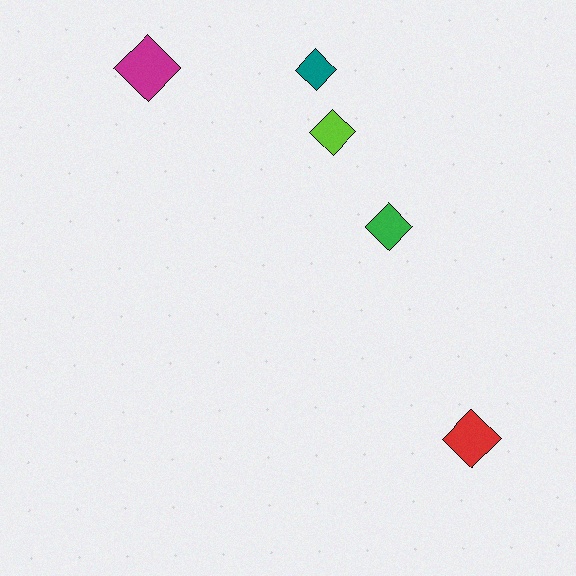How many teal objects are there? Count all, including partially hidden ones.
There is 1 teal object.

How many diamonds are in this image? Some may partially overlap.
There are 5 diamonds.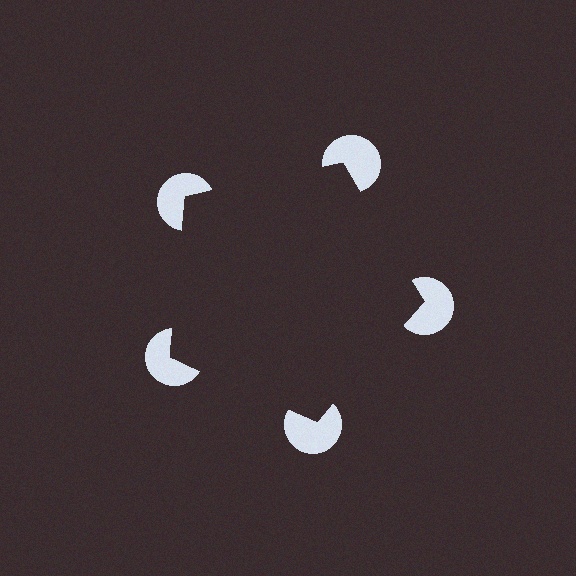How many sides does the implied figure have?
5 sides.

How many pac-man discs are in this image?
There are 5 — one at each vertex of the illusory pentagon.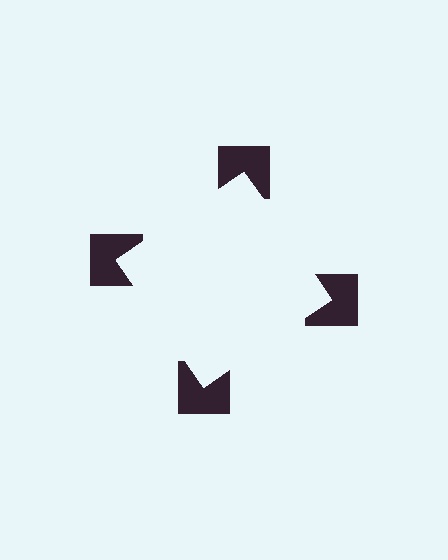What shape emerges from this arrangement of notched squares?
An illusory square — its edges are inferred from the aligned wedge cuts in the notched squares, not physically drawn.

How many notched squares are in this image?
There are 4 — one at each vertex of the illusory square.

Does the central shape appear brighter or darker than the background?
It typically appears slightly brighter than the background, even though no actual brightness change is drawn.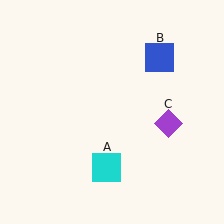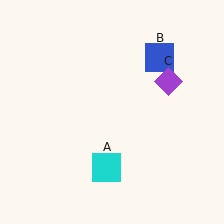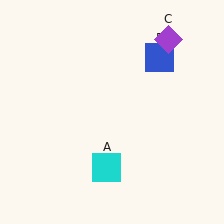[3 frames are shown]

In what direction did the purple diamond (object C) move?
The purple diamond (object C) moved up.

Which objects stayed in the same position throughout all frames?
Cyan square (object A) and blue square (object B) remained stationary.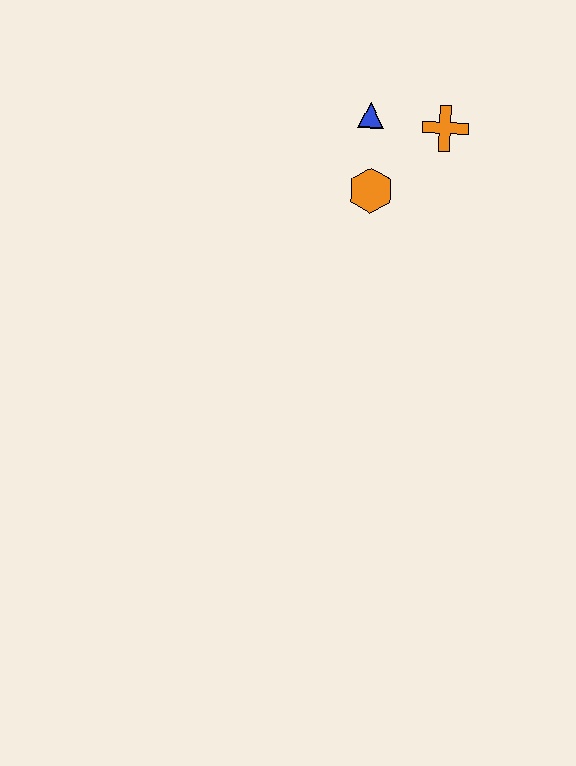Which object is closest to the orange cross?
The blue triangle is closest to the orange cross.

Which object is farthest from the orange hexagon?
The orange cross is farthest from the orange hexagon.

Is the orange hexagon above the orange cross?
No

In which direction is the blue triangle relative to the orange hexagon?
The blue triangle is above the orange hexagon.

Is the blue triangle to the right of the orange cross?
No